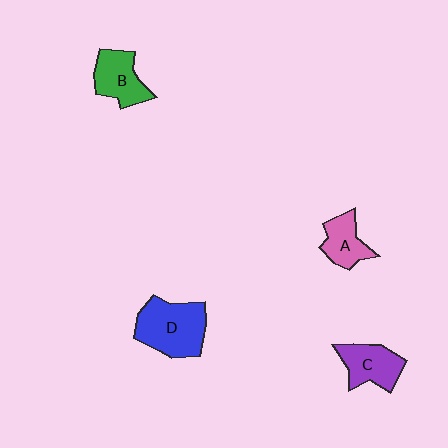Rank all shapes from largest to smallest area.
From largest to smallest: D (blue), B (green), C (purple), A (pink).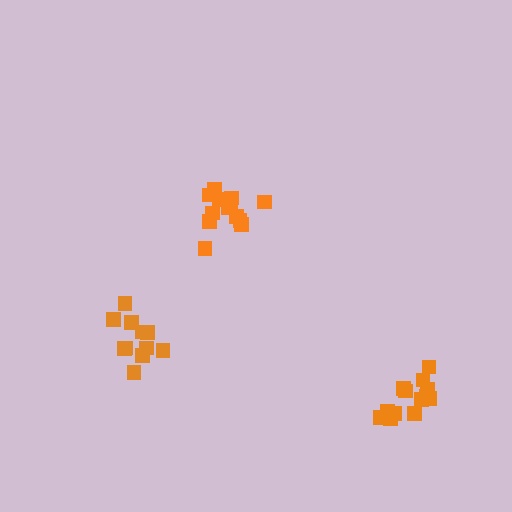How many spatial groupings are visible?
There are 3 spatial groupings.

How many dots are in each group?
Group 1: 14 dots, Group 2: 13 dots, Group 3: 11 dots (38 total).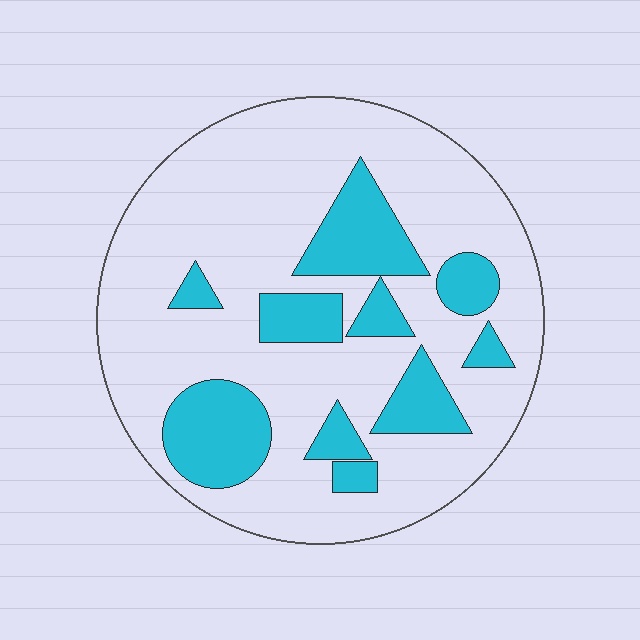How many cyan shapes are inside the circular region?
10.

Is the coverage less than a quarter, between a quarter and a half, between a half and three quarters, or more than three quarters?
Less than a quarter.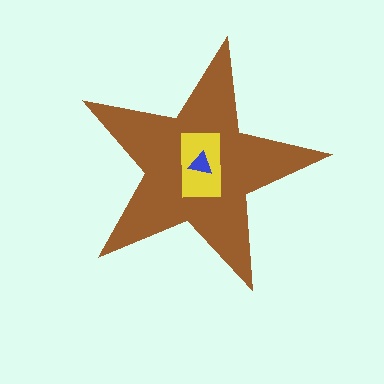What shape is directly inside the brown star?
The yellow rectangle.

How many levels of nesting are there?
3.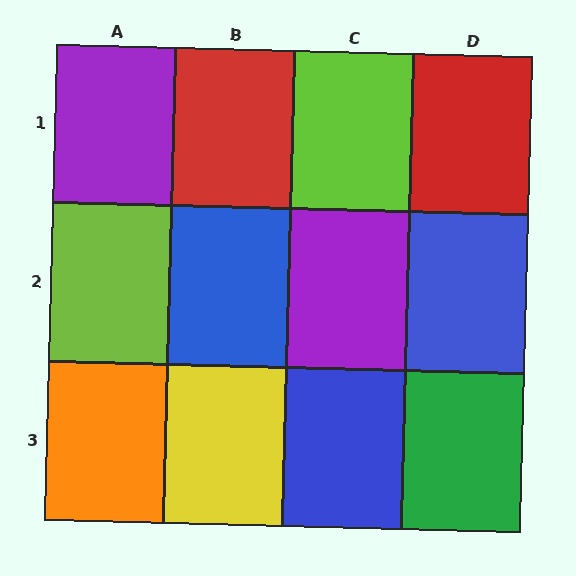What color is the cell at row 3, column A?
Orange.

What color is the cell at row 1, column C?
Lime.